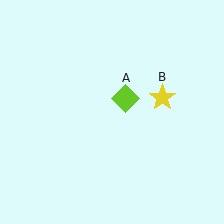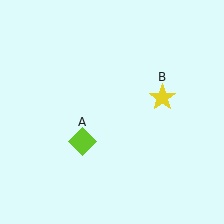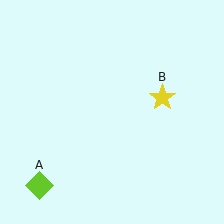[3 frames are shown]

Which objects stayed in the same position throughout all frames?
Yellow star (object B) remained stationary.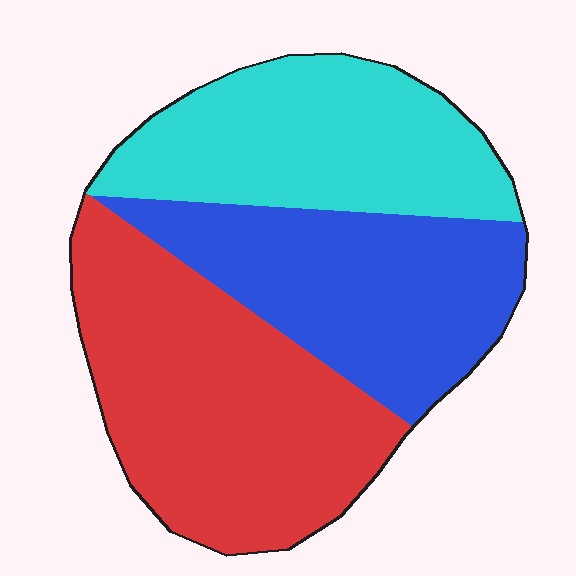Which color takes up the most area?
Red, at roughly 40%.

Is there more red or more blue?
Red.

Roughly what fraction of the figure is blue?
Blue covers about 30% of the figure.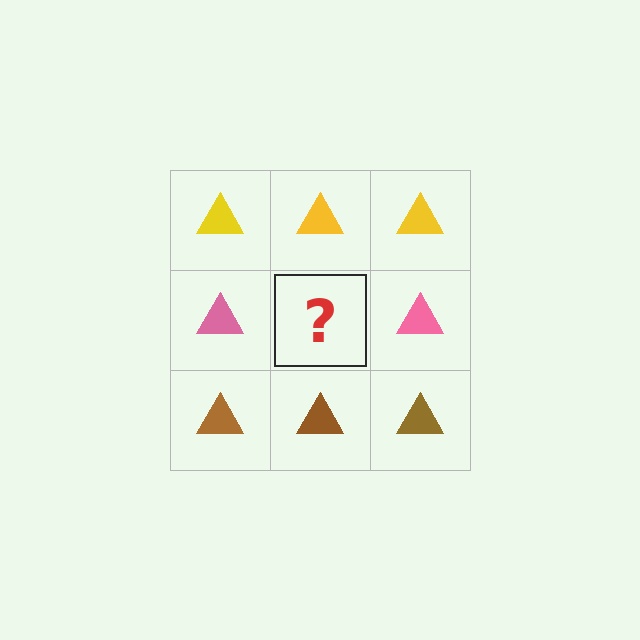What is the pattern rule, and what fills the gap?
The rule is that each row has a consistent color. The gap should be filled with a pink triangle.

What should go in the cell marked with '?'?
The missing cell should contain a pink triangle.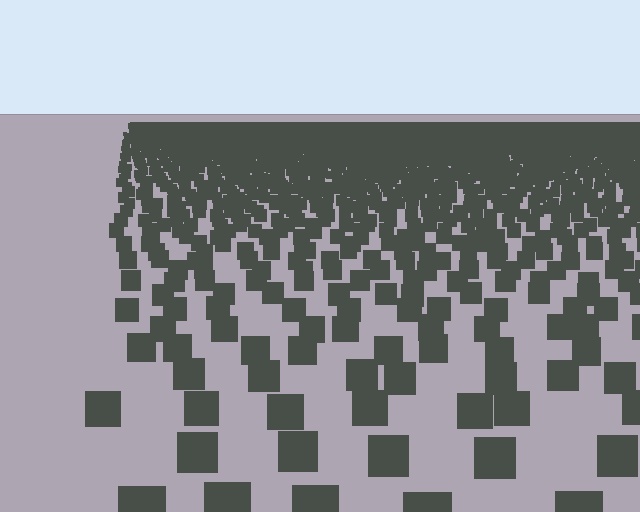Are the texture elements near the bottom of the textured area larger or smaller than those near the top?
Larger. Near the bottom, elements are closer to the viewer and appear at a bigger on-screen size.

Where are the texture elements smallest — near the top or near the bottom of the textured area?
Near the top.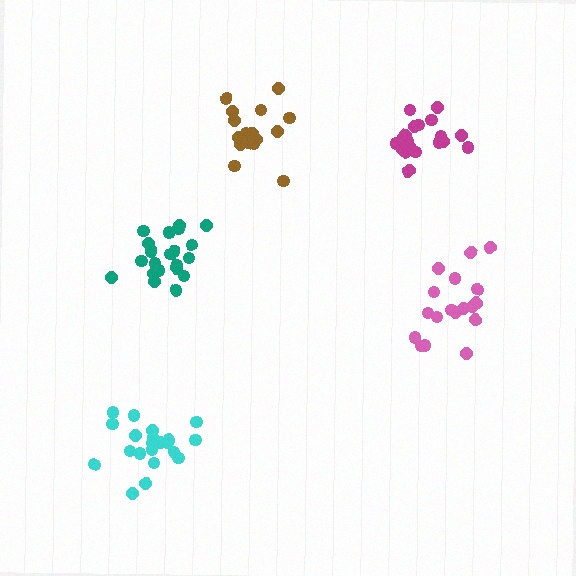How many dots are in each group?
Group 1: 21 dots, Group 2: 18 dots, Group 3: 17 dots, Group 4: 20 dots, Group 5: 21 dots (97 total).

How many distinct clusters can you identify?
There are 5 distinct clusters.